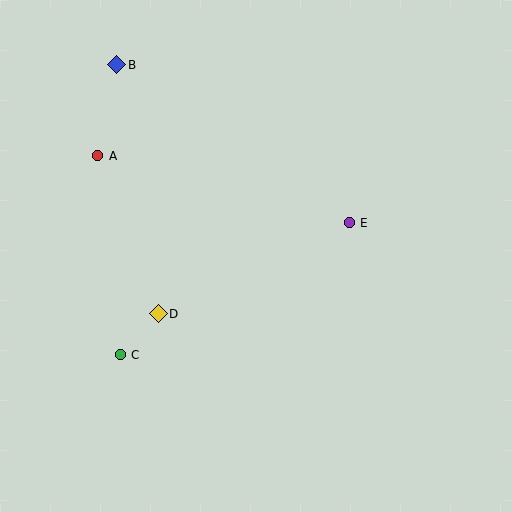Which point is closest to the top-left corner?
Point B is closest to the top-left corner.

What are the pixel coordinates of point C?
Point C is at (120, 355).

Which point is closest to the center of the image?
Point E at (349, 223) is closest to the center.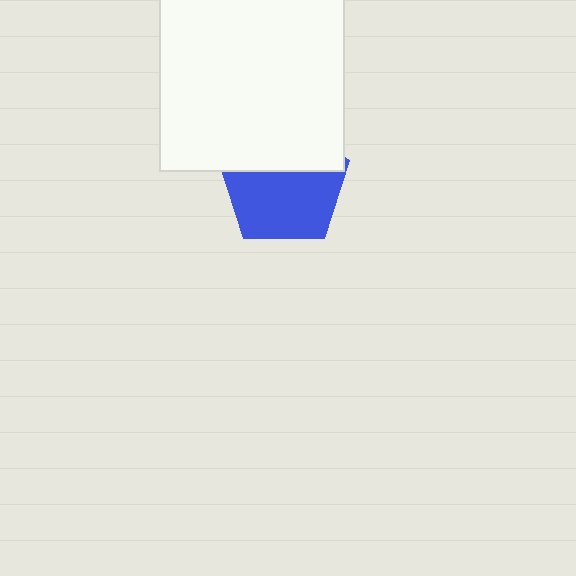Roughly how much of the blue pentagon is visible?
About half of it is visible (roughly 61%).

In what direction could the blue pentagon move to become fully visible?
The blue pentagon could move down. That would shift it out from behind the white square entirely.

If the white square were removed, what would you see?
You would see the complete blue pentagon.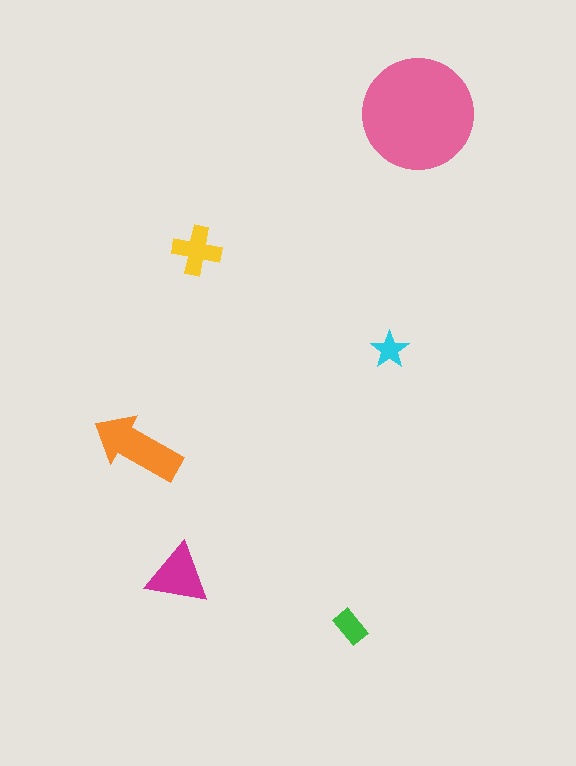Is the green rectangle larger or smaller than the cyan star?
Larger.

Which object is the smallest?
The cyan star.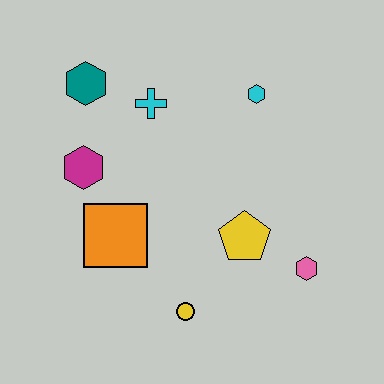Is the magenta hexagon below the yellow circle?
No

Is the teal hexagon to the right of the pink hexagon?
No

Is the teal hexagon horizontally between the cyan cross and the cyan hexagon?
No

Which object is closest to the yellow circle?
The yellow pentagon is closest to the yellow circle.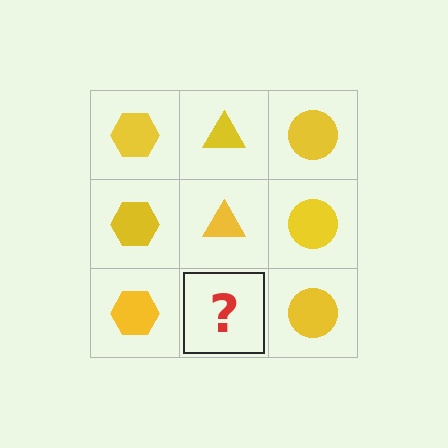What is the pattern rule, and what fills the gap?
The rule is that each column has a consistent shape. The gap should be filled with a yellow triangle.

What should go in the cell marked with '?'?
The missing cell should contain a yellow triangle.